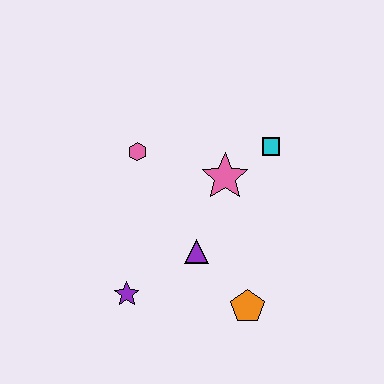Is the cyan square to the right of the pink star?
Yes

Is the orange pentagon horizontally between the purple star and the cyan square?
Yes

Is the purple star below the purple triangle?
Yes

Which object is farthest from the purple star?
The cyan square is farthest from the purple star.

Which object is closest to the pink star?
The cyan square is closest to the pink star.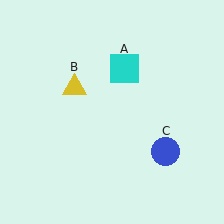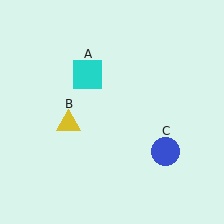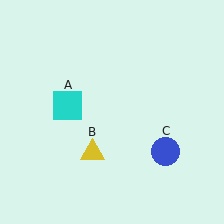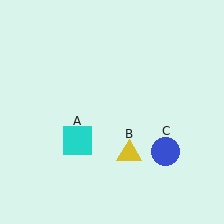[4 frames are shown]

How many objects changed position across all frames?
2 objects changed position: cyan square (object A), yellow triangle (object B).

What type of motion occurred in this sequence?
The cyan square (object A), yellow triangle (object B) rotated counterclockwise around the center of the scene.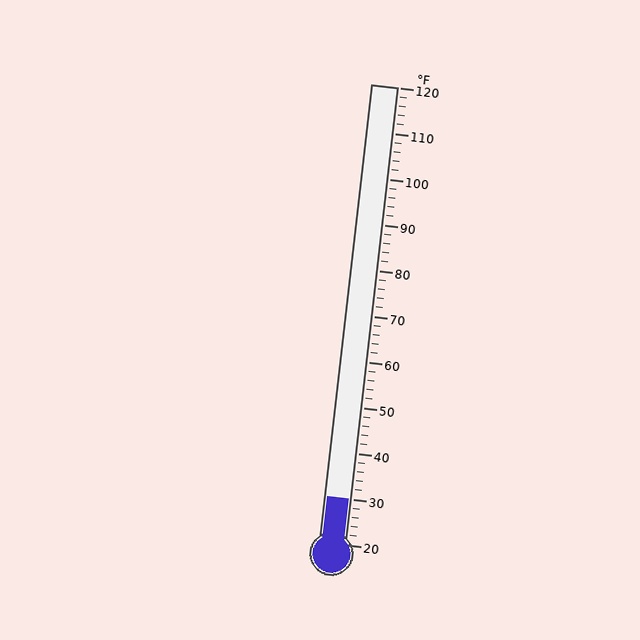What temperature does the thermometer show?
The thermometer shows approximately 30°F.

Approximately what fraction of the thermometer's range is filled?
The thermometer is filled to approximately 10% of its range.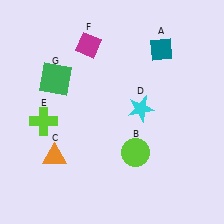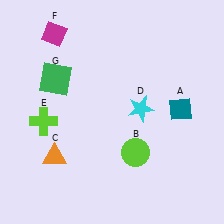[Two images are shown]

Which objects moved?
The objects that moved are: the teal diamond (A), the magenta diamond (F).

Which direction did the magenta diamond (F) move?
The magenta diamond (F) moved left.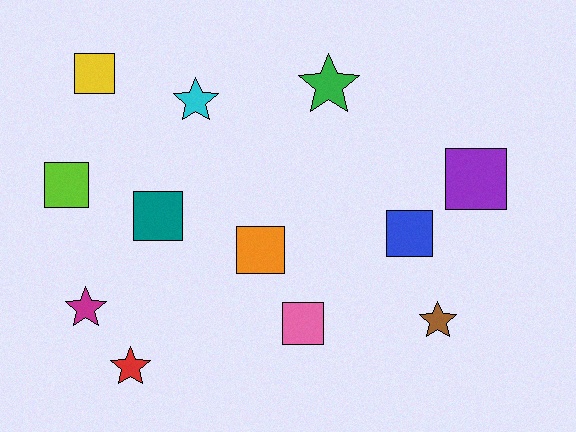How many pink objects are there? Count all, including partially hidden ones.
There is 1 pink object.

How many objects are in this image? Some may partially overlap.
There are 12 objects.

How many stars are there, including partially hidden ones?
There are 5 stars.